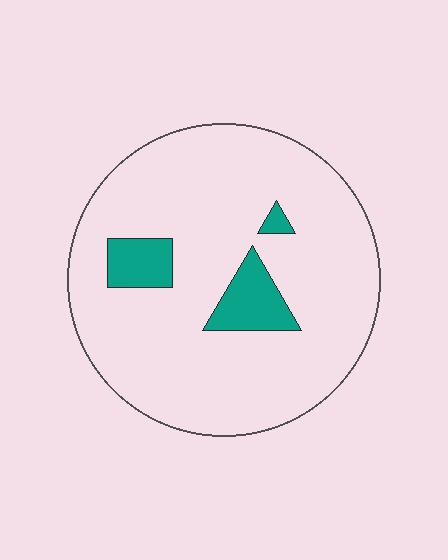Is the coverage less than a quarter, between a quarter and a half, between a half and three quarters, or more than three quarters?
Less than a quarter.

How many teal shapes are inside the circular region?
3.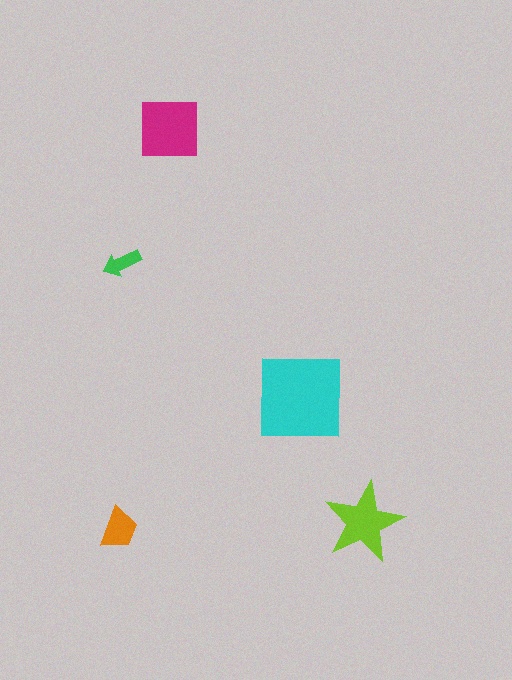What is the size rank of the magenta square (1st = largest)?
2nd.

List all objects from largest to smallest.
The cyan square, the magenta square, the lime star, the orange trapezoid, the green arrow.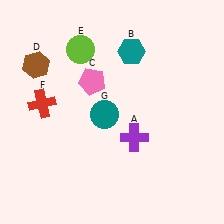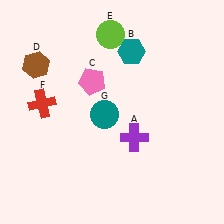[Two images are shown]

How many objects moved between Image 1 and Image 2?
1 object moved between the two images.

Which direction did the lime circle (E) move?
The lime circle (E) moved right.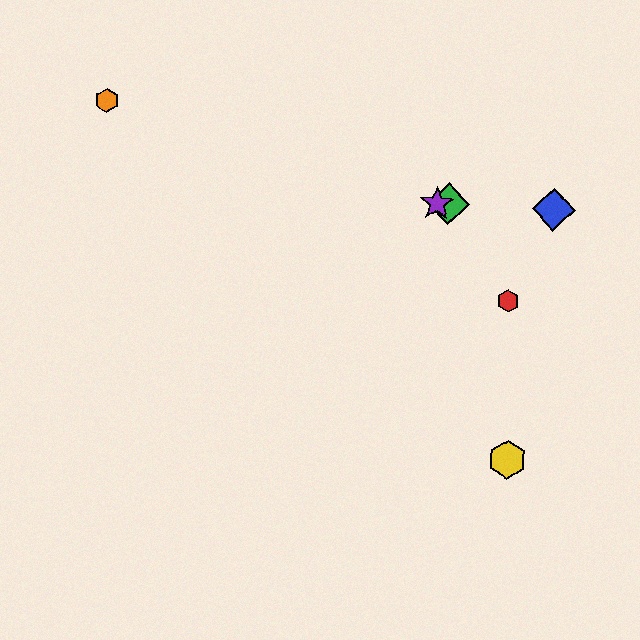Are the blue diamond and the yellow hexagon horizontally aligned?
No, the blue diamond is at y≈210 and the yellow hexagon is at y≈460.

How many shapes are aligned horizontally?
3 shapes (the blue diamond, the green diamond, the purple star) are aligned horizontally.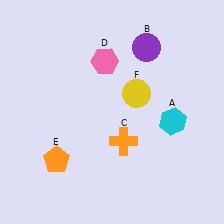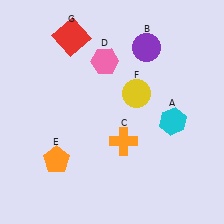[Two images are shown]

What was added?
A red square (G) was added in Image 2.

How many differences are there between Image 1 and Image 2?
There is 1 difference between the two images.